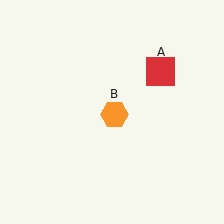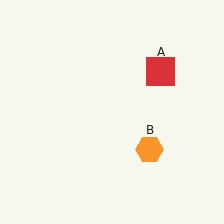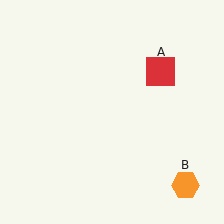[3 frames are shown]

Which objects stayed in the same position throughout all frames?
Red square (object A) remained stationary.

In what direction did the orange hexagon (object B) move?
The orange hexagon (object B) moved down and to the right.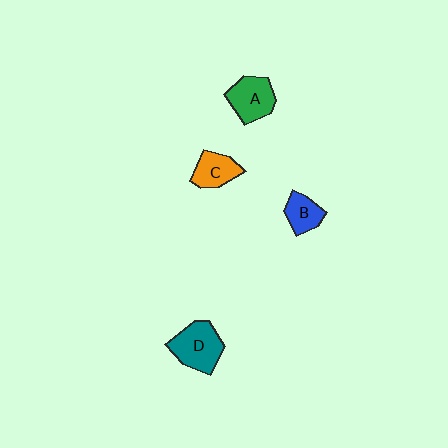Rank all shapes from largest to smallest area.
From largest to smallest: D (teal), A (green), C (orange), B (blue).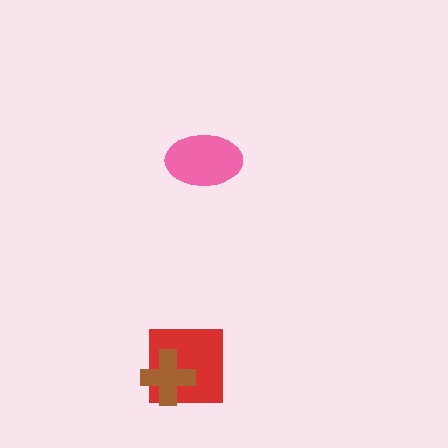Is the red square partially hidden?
Yes, it is partially covered by another shape.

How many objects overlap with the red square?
1 object overlaps with the red square.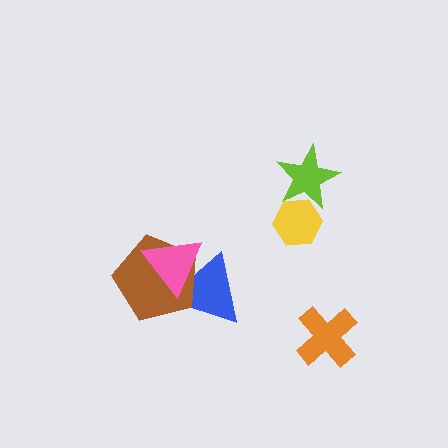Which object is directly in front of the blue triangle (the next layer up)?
The brown pentagon is directly in front of the blue triangle.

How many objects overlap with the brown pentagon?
2 objects overlap with the brown pentagon.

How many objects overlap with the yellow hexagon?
1 object overlaps with the yellow hexagon.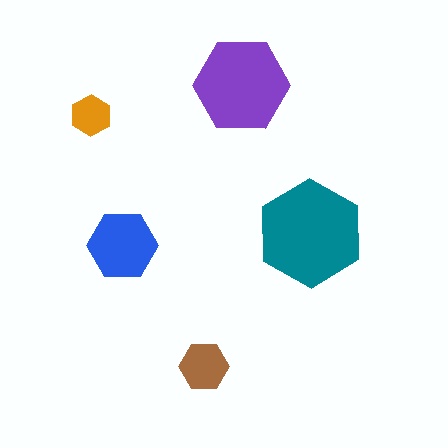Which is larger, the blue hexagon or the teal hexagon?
The teal one.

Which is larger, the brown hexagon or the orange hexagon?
The brown one.